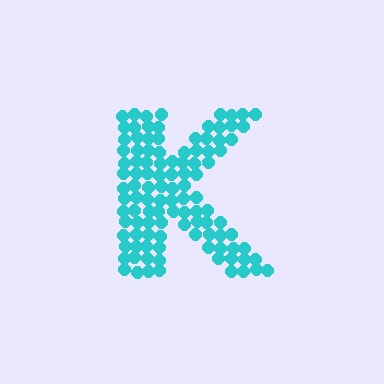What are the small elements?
The small elements are circles.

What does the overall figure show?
The overall figure shows the letter K.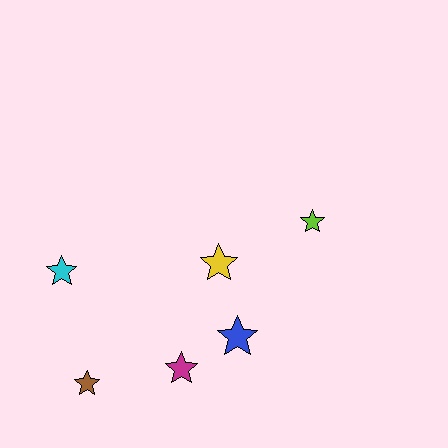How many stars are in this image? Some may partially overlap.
There are 6 stars.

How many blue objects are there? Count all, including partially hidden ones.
There is 1 blue object.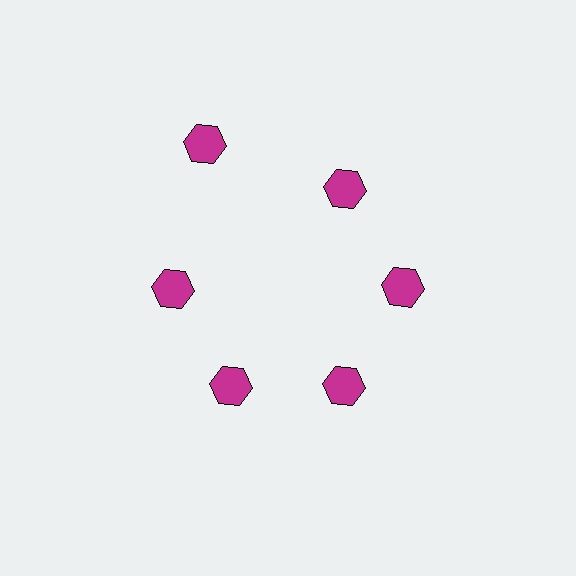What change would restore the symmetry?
The symmetry would be restored by moving it inward, back onto the ring so that all 6 hexagons sit at equal angles and equal distance from the center.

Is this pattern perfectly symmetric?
No. The 6 magenta hexagons are arranged in a ring, but one element near the 11 o'clock position is pushed outward from the center, breaking the 6-fold rotational symmetry.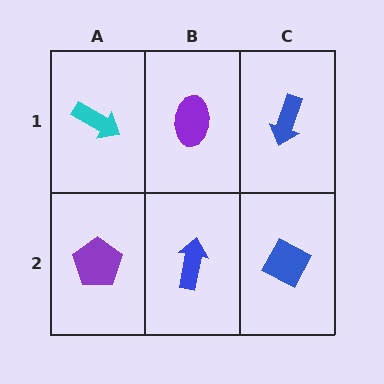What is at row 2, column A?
A purple pentagon.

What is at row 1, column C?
A blue arrow.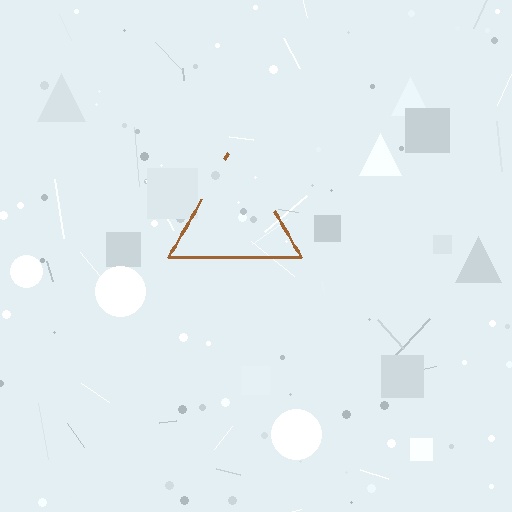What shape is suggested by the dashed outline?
The dashed outline suggests a triangle.